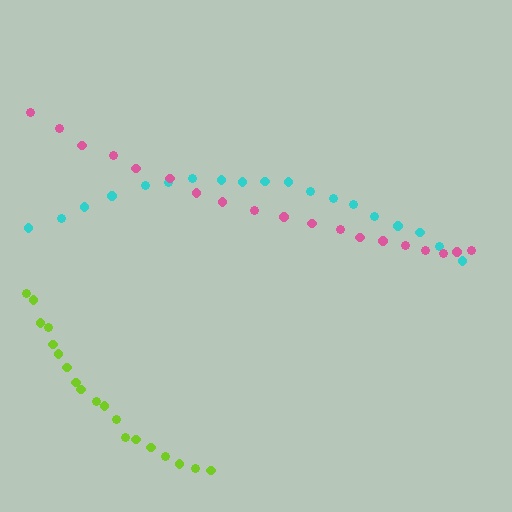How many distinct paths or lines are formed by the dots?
There are 3 distinct paths.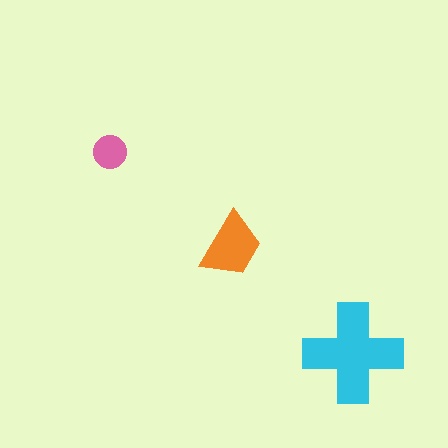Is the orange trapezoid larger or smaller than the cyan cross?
Smaller.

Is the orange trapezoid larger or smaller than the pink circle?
Larger.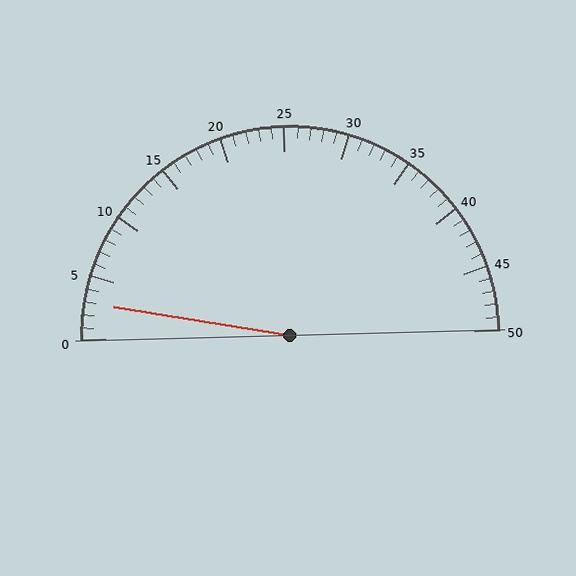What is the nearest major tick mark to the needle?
The nearest major tick mark is 5.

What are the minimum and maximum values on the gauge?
The gauge ranges from 0 to 50.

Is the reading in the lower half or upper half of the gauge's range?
The reading is in the lower half of the range (0 to 50).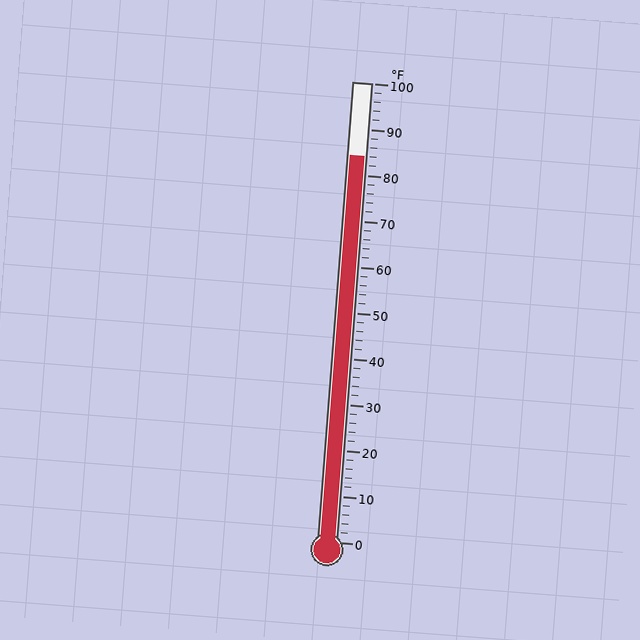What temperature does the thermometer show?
The thermometer shows approximately 84°F.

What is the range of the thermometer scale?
The thermometer scale ranges from 0°F to 100°F.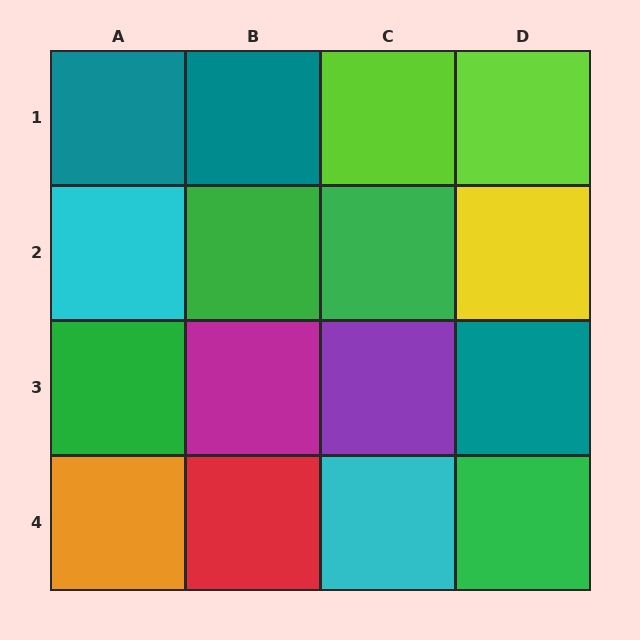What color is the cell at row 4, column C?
Cyan.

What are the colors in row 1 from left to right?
Teal, teal, lime, lime.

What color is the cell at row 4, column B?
Red.